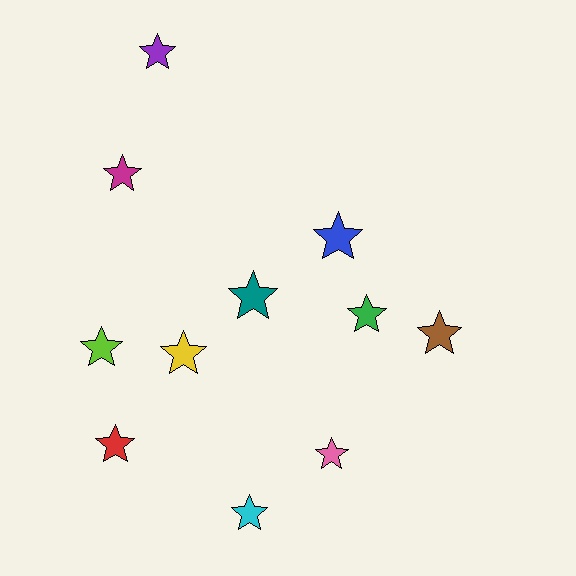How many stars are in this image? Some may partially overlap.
There are 11 stars.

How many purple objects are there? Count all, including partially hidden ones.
There is 1 purple object.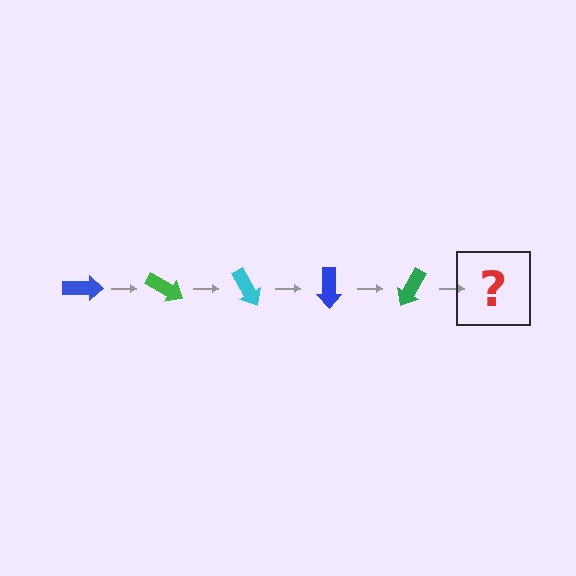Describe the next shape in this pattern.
It should be a cyan arrow, rotated 150 degrees from the start.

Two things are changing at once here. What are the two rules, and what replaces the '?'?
The two rules are that it rotates 30 degrees each step and the color cycles through blue, green, and cyan. The '?' should be a cyan arrow, rotated 150 degrees from the start.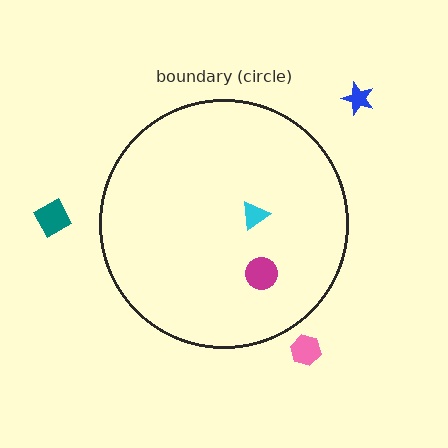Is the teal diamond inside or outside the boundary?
Outside.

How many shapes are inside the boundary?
2 inside, 3 outside.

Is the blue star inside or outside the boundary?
Outside.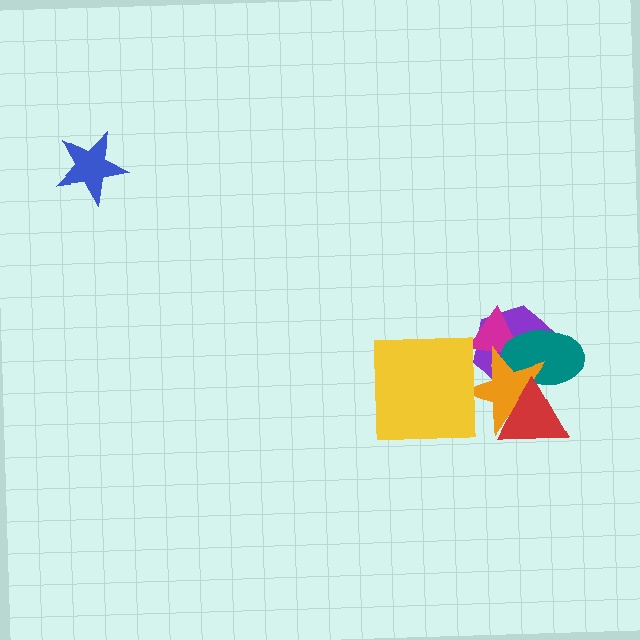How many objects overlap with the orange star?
5 objects overlap with the orange star.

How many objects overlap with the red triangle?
3 objects overlap with the red triangle.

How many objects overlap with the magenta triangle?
3 objects overlap with the magenta triangle.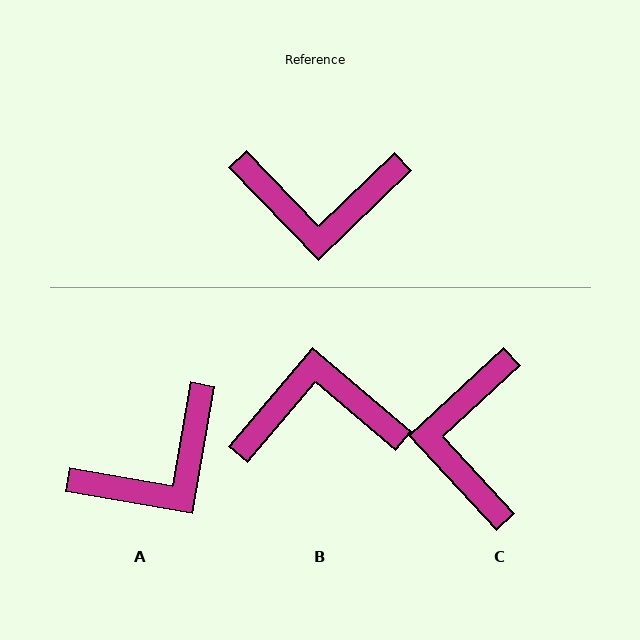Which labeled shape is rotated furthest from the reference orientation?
B, about 174 degrees away.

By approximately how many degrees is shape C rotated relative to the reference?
Approximately 91 degrees clockwise.